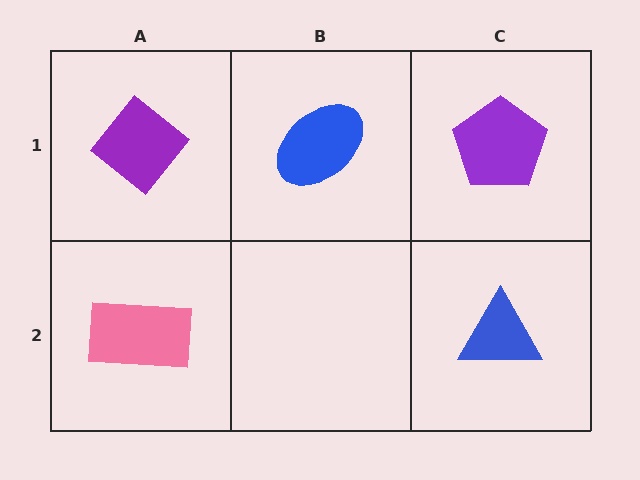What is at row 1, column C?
A purple pentagon.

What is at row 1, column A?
A purple diamond.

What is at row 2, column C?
A blue triangle.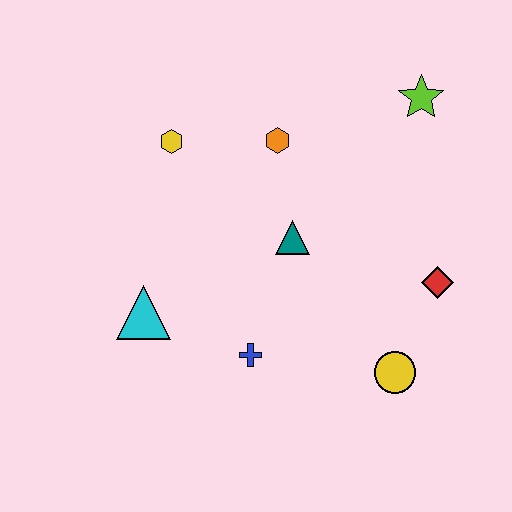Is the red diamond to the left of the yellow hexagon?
No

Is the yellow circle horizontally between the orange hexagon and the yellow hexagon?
No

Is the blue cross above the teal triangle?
No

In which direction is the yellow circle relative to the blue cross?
The yellow circle is to the right of the blue cross.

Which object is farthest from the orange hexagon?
The yellow circle is farthest from the orange hexagon.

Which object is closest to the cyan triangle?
The blue cross is closest to the cyan triangle.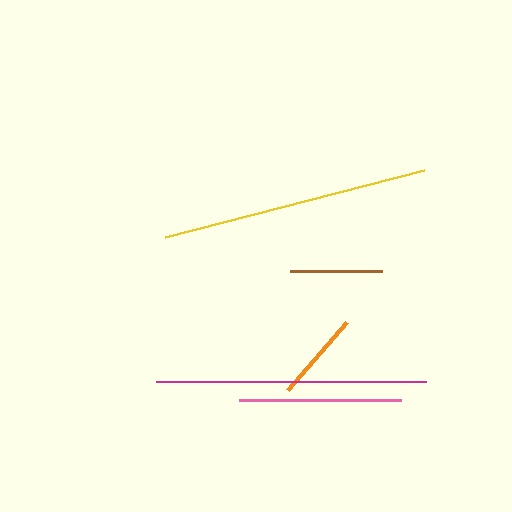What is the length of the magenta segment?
The magenta segment is approximately 270 pixels long.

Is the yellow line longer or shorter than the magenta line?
The magenta line is longer than the yellow line.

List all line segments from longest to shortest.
From longest to shortest: magenta, yellow, pink, brown, orange.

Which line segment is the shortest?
The orange line is the shortest at approximately 90 pixels.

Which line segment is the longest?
The magenta line is the longest at approximately 270 pixels.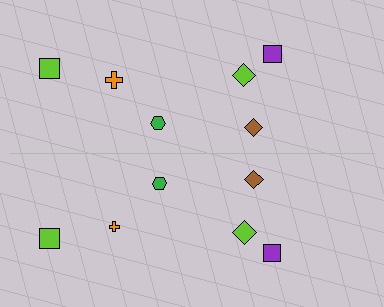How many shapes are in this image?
There are 12 shapes in this image.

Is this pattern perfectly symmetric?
No, the pattern is not perfectly symmetric. The orange cross on the bottom side has a different size than its mirror counterpart.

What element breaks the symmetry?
The orange cross on the bottom side has a different size than its mirror counterpart.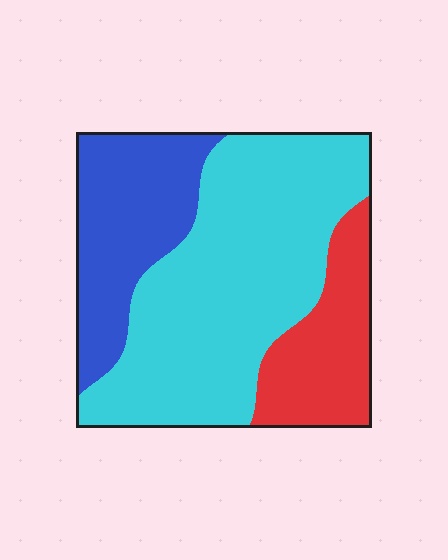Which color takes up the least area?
Red, at roughly 20%.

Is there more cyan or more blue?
Cyan.